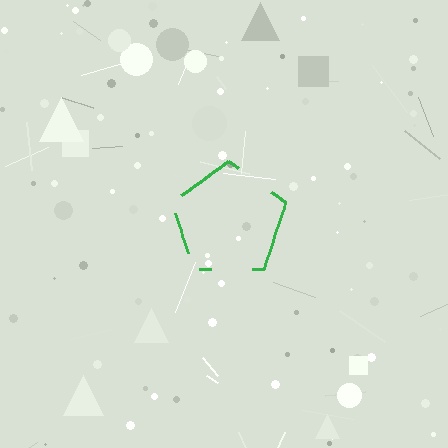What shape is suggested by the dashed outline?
The dashed outline suggests a pentagon.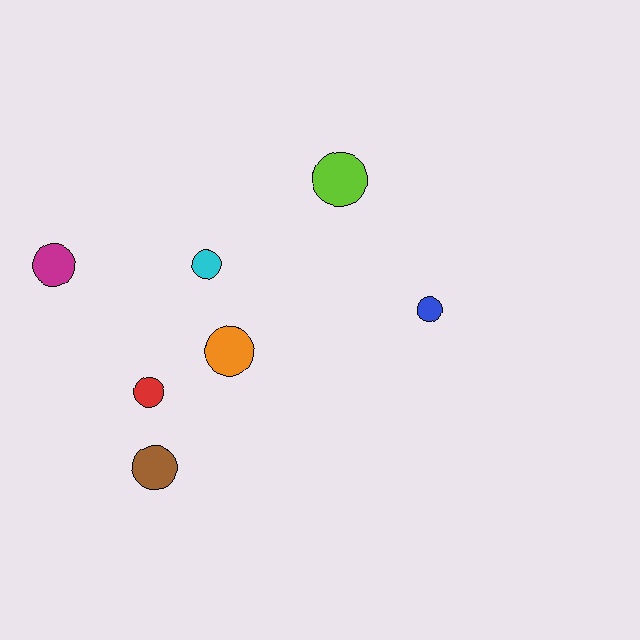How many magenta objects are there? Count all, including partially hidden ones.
There is 1 magenta object.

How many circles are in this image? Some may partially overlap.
There are 7 circles.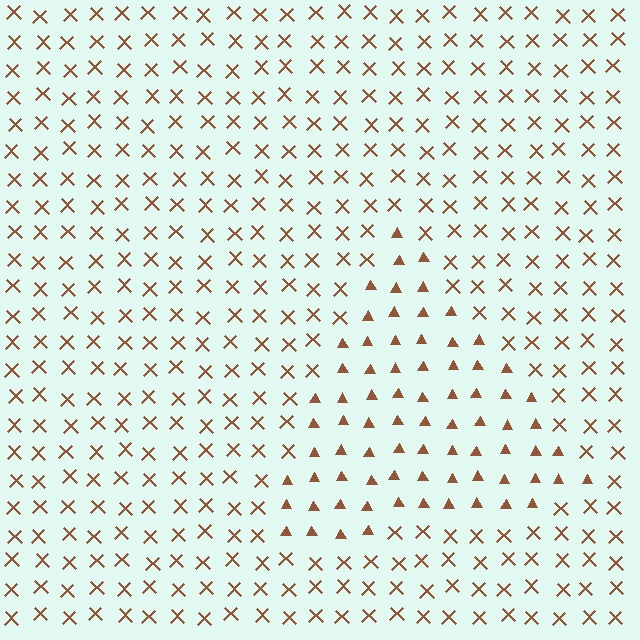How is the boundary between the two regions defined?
The boundary is defined by a change in element shape: triangles inside vs. X marks outside. All elements share the same color and spacing.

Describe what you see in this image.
The image is filled with small brown elements arranged in a uniform grid. A triangle-shaped region contains triangles, while the surrounding area contains X marks. The boundary is defined purely by the change in element shape.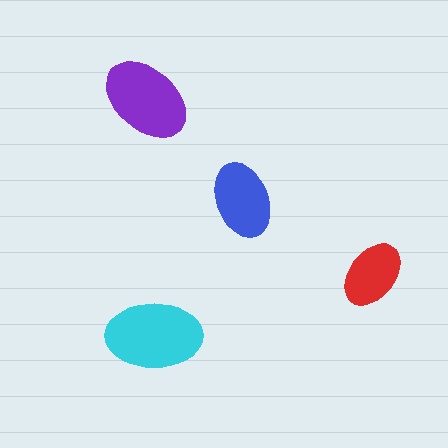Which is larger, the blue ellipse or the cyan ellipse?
The cyan one.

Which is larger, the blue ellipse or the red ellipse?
The blue one.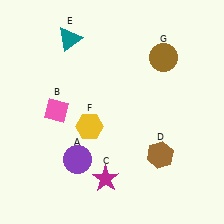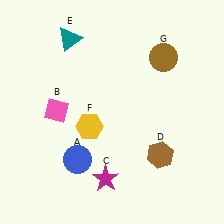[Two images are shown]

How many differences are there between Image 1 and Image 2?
There is 1 difference between the two images.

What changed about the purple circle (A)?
In Image 1, A is purple. In Image 2, it changed to blue.